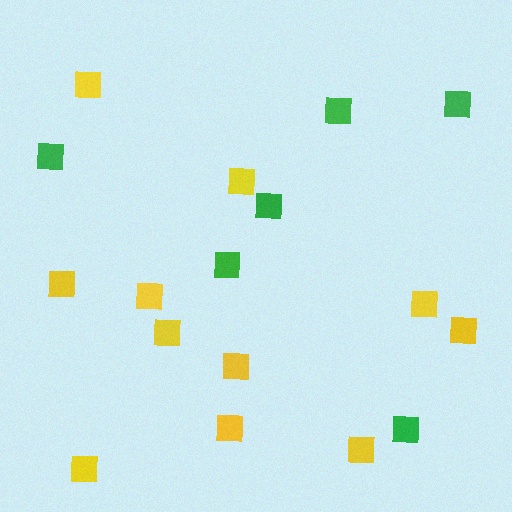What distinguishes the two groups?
There are 2 groups: one group of green squares (6) and one group of yellow squares (11).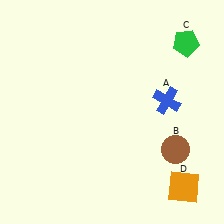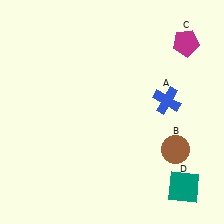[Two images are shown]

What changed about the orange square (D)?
In Image 1, D is orange. In Image 2, it changed to teal.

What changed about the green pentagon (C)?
In Image 1, C is green. In Image 2, it changed to magenta.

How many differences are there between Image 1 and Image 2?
There are 2 differences between the two images.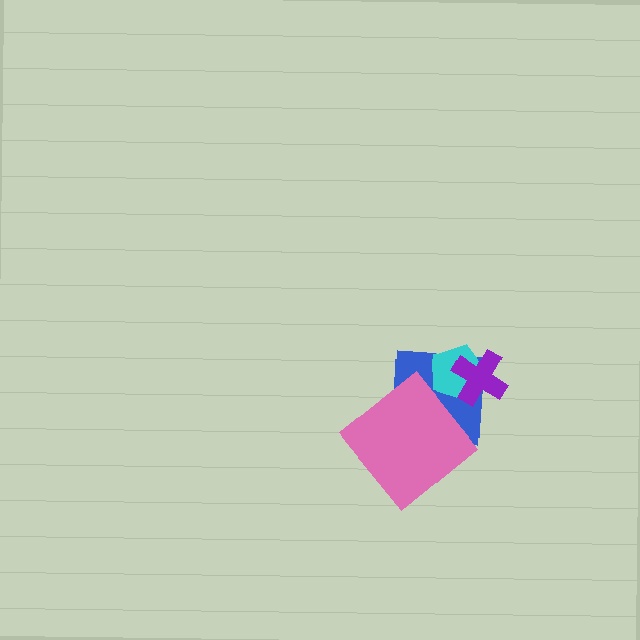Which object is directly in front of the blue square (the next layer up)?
The cyan pentagon is directly in front of the blue square.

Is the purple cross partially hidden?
No, no other shape covers it.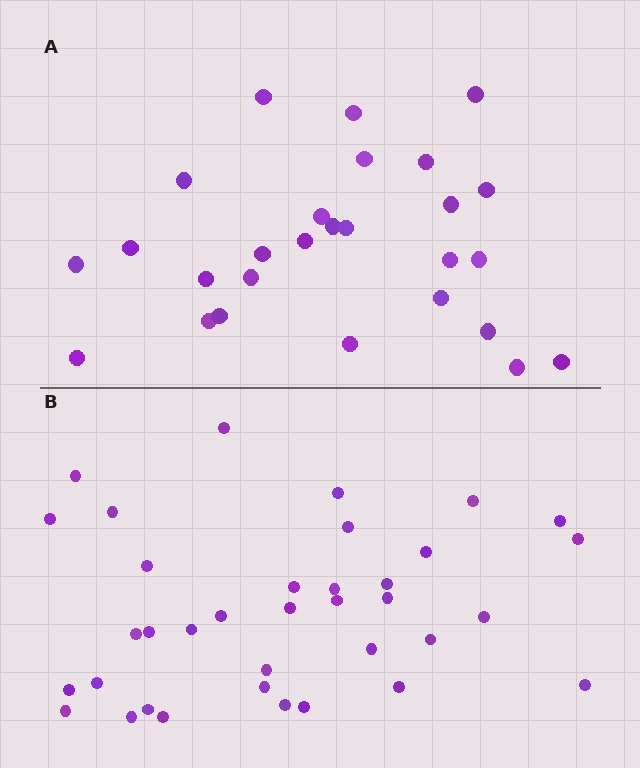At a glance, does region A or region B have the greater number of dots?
Region B (the bottom region) has more dots.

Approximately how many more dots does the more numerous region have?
Region B has roughly 8 or so more dots than region A.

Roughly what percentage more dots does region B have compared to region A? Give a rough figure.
About 35% more.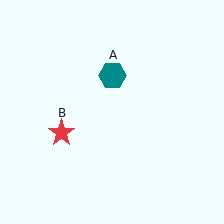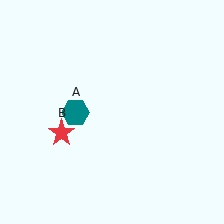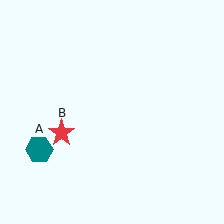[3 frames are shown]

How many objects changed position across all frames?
1 object changed position: teal hexagon (object A).